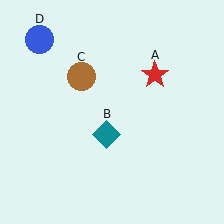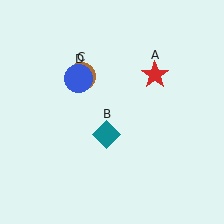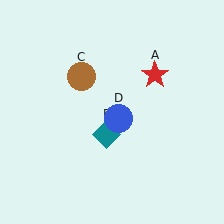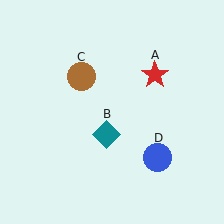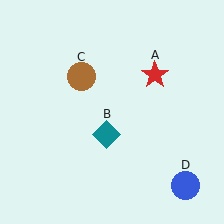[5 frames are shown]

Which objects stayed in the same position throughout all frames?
Red star (object A) and teal diamond (object B) and brown circle (object C) remained stationary.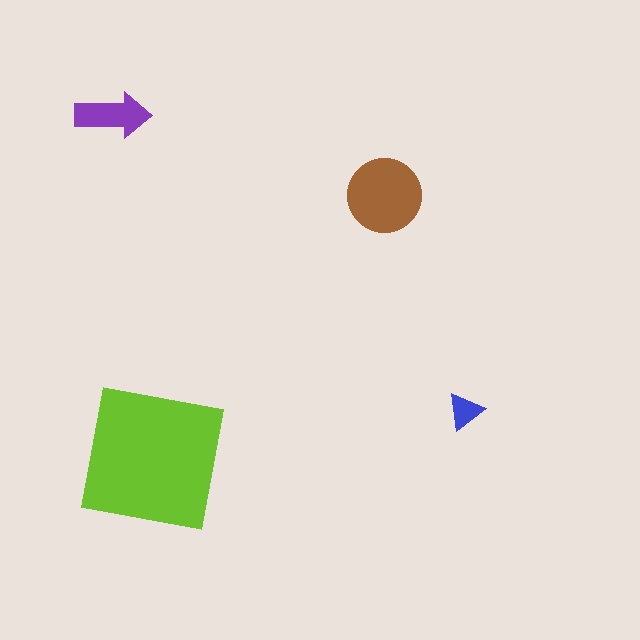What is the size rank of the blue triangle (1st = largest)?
4th.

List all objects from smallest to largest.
The blue triangle, the purple arrow, the brown circle, the lime square.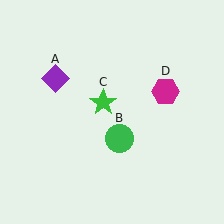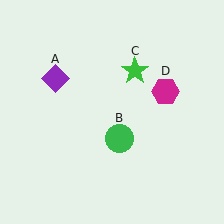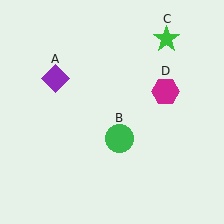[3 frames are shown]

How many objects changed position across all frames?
1 object changed position: green star (object C).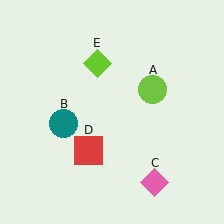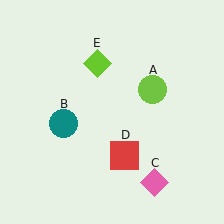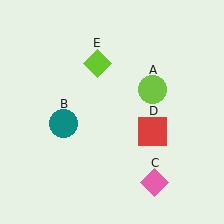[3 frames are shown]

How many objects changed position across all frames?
1 object changed position: red square (object D).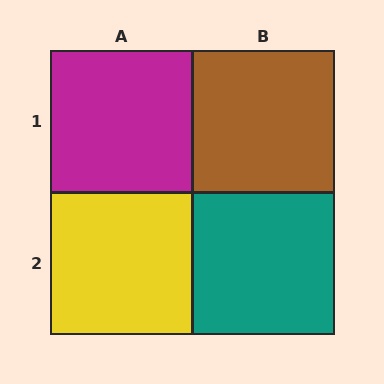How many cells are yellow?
1 cell is yellow.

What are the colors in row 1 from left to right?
Magenta, brown.